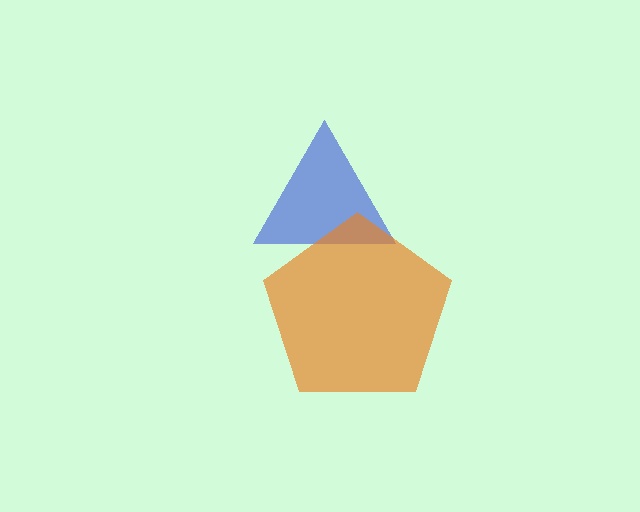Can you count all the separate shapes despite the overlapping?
Yes, there are 2 separate shapes.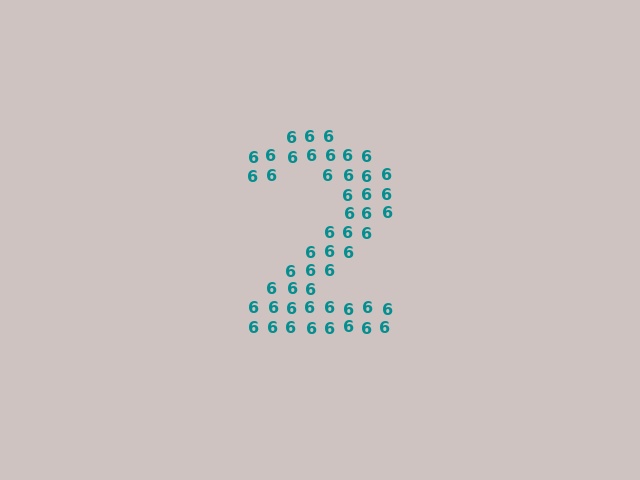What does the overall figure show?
The overall figure shows the digit 2.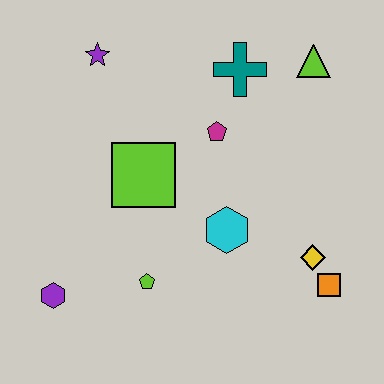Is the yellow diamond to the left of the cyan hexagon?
No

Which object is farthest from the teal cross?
The purple hexagon is farthest from the teal cross.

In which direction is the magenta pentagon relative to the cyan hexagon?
The magenta pentagon is above the cyan hexagon.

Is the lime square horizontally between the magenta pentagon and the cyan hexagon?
No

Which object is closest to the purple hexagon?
The lime pentagon is closest to the purple hexagon.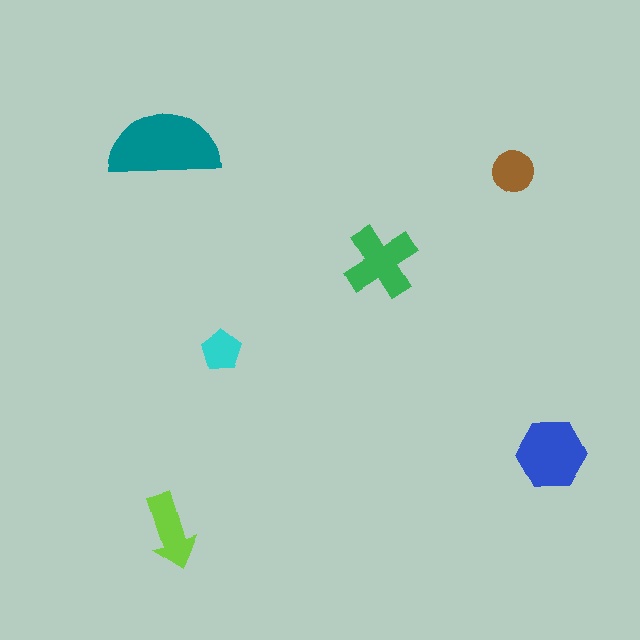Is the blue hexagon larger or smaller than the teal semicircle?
Smaller.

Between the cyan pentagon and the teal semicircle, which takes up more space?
The teal semicircle.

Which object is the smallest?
The cyan pentagon.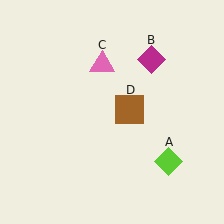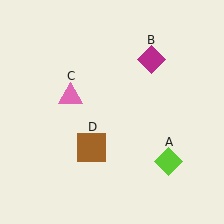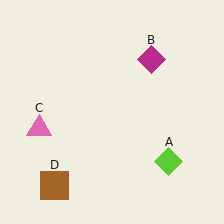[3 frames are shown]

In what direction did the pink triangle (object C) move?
The pink triangle (object C) moved down and to the left.